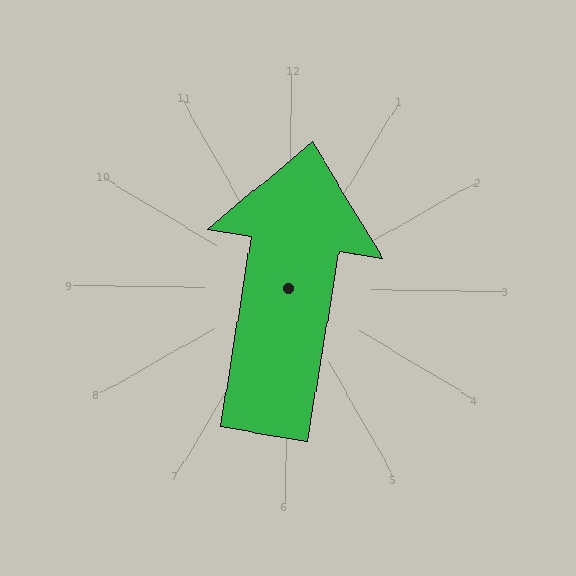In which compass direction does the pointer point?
North.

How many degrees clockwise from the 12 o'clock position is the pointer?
Approximately 9 degrees.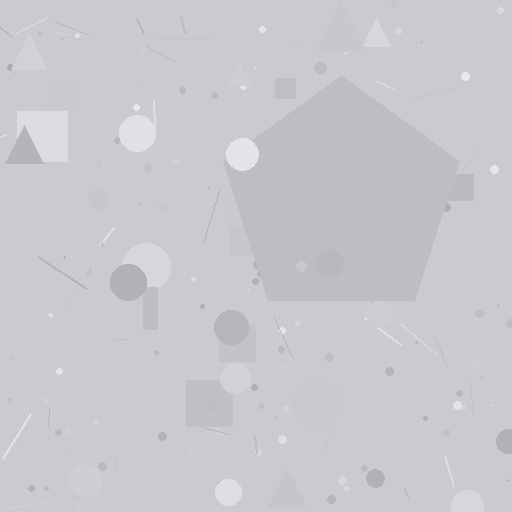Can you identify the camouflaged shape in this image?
The camouflaged shape is a pentagon.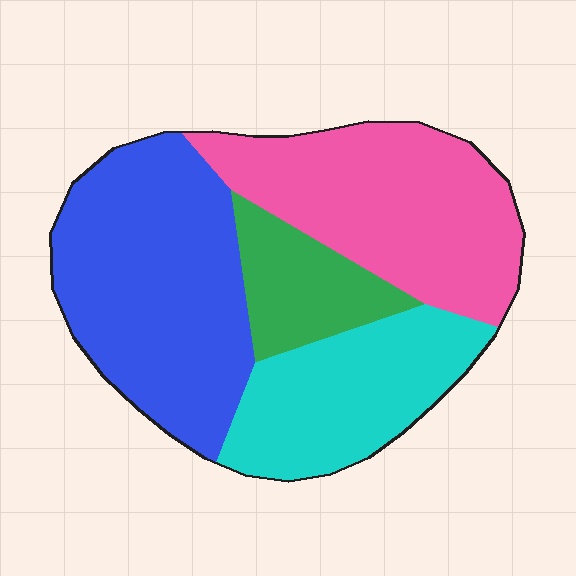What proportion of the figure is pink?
Pink takes up about one third (1/3) of the figure.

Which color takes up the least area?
Green, at roughly 10%.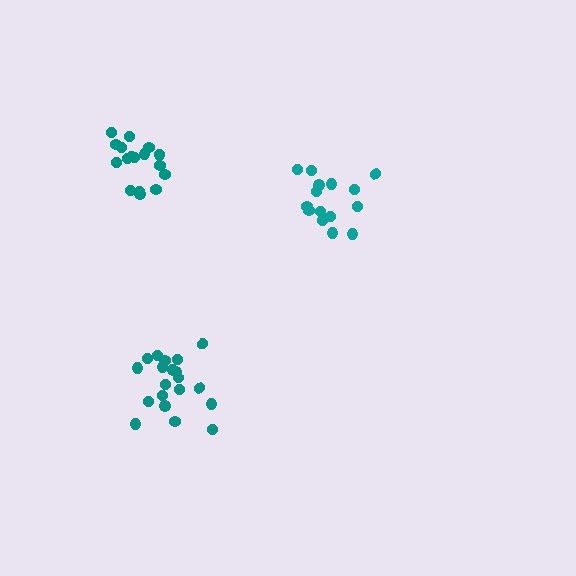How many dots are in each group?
Group 1: 18 dots, Group 2: 15 dots, Group 3: 20 dots (53 total).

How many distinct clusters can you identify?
There are 3 distinct clusters.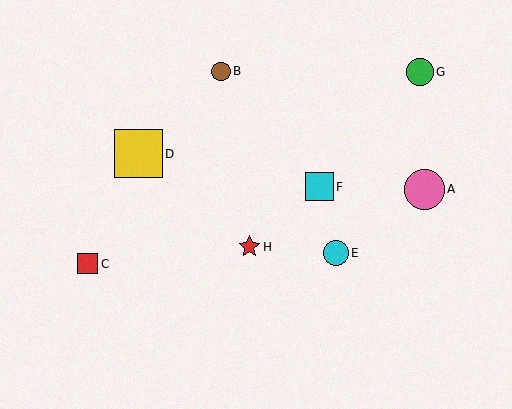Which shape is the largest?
The yellow square (labeled D) is the largest.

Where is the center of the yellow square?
The center of the yellow square is at (138, 154).